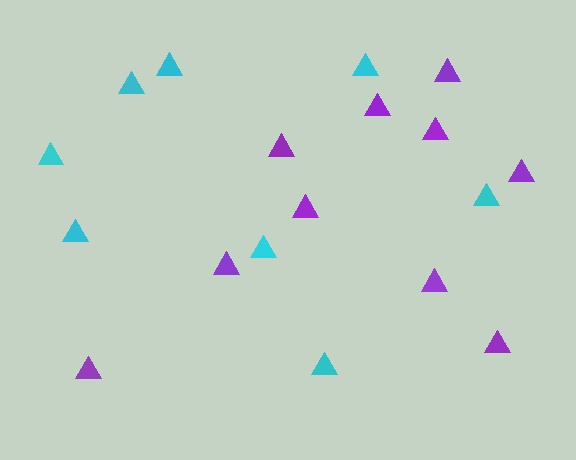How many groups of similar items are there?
There are 2 groups: one group of cyan triangles (8) and one group of purple triangles (10).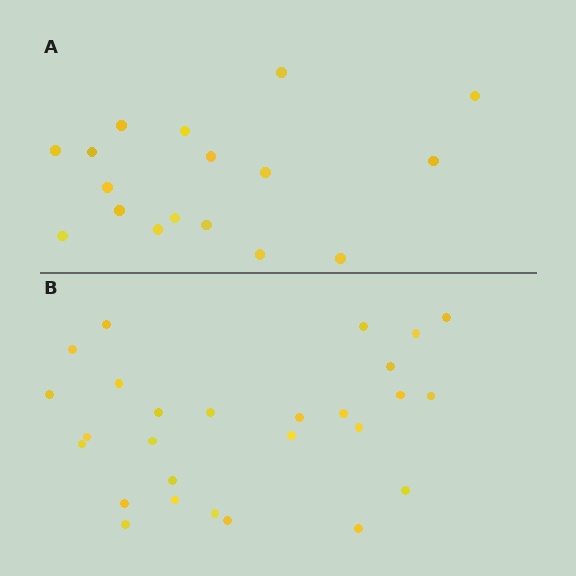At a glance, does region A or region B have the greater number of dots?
Region B (the bottom region) has more dots.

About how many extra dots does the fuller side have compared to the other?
Region B has roughly 10 or so more dots than region A.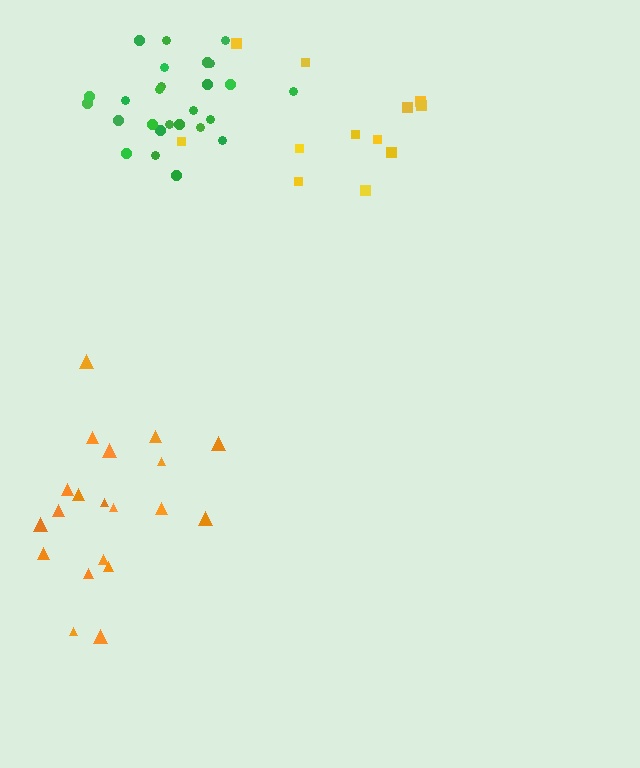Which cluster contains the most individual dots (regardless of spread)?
Green (26).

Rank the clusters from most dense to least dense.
green, orange, yellow.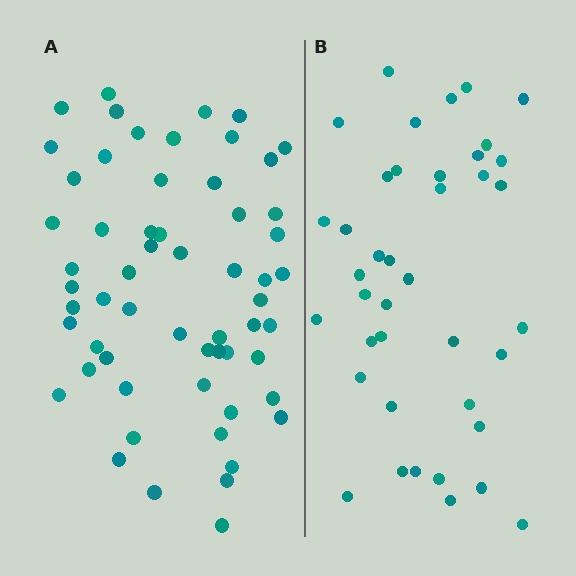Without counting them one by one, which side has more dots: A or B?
Region A (the left region) has more dots.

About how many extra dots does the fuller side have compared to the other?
Region A has approximately 20 more dots than region B.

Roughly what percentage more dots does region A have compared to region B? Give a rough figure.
About 50% more.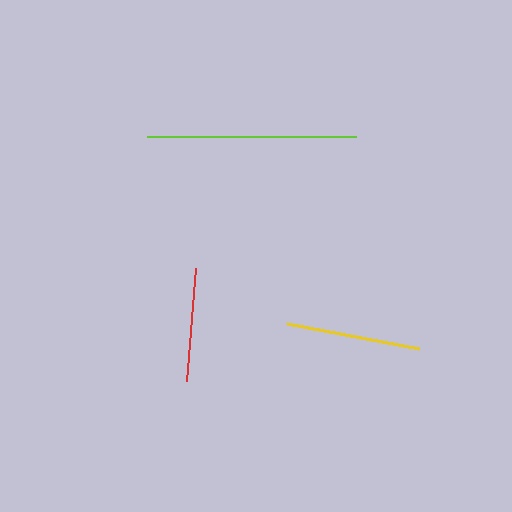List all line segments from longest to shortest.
From longest to shortest: lime, yellow, red.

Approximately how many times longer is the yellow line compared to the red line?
The yellow line is approximately 1.2 times the length of the red line.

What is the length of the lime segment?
The lime segment is approximately 209 pixels long.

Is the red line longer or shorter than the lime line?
The lime line is longer than the red line.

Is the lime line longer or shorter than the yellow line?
The lime line is longer than the yellow line.